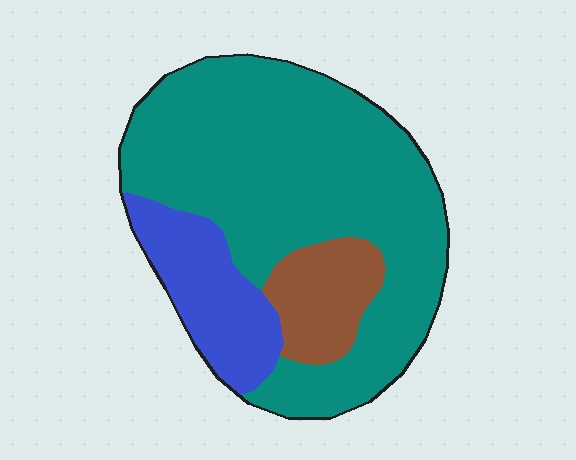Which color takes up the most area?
Teal, at roughly 70%.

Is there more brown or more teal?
Teal.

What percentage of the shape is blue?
Blue takes up between a sixth and a third of the shape.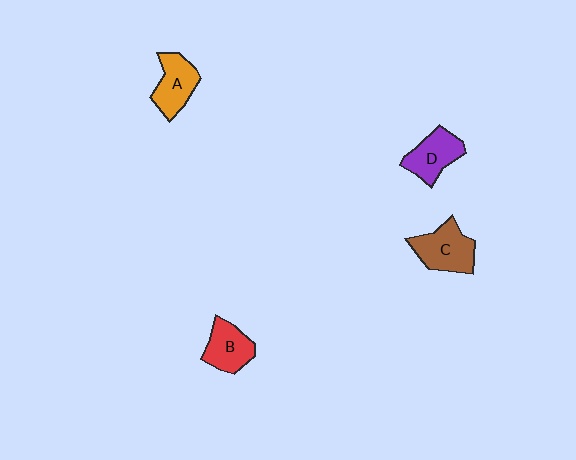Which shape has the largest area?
Shape C (brown).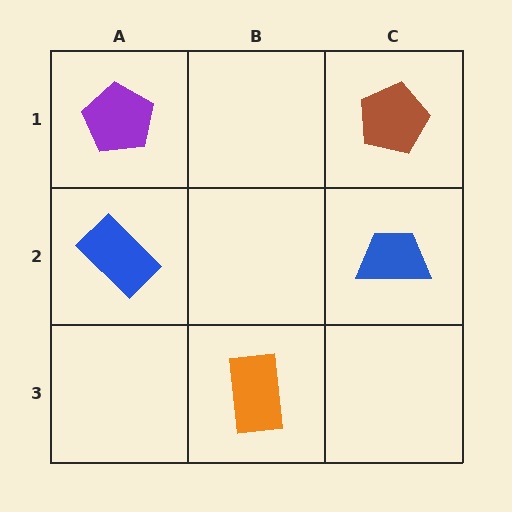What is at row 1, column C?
A brown pentagon.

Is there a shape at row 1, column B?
No, that cell is empty.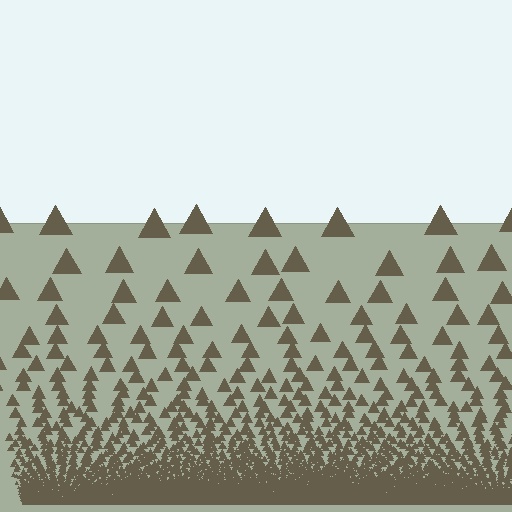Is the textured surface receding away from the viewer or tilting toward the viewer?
The surface appears to tilt toward the viewer. Texture elements get larger and sparser toward the top.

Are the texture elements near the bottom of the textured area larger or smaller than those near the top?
Smaller. The gradient is inverted — elements near the bottom are smaller and denser.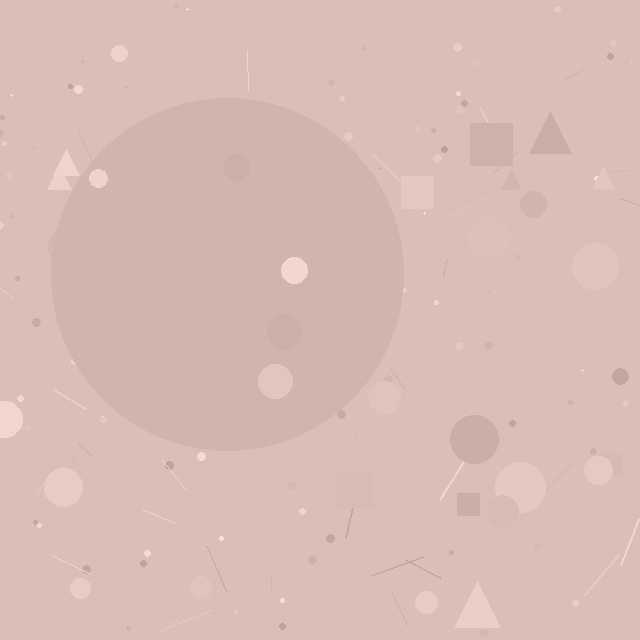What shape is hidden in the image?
A circle is hidden in the image.